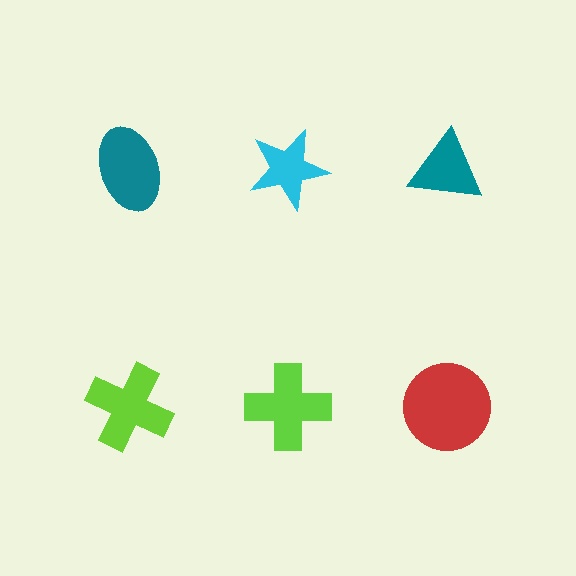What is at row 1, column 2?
A cyan star.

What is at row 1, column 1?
A teal ellipse.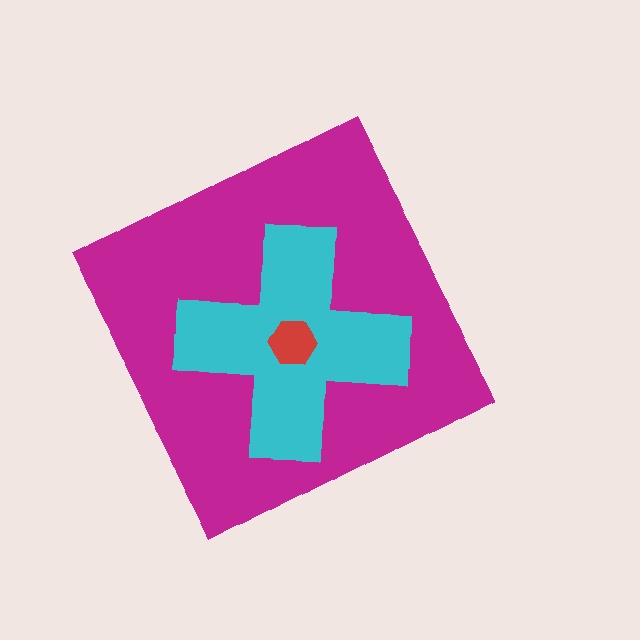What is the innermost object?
The red hexagon.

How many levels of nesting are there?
3.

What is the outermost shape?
The magenta diamond.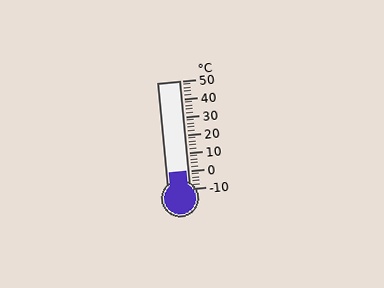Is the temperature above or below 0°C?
The temperature is at 0°C.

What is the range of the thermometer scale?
The thermometer scale ranges from -10°C to 50°C.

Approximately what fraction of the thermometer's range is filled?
The thermometer is filled to approximately 15% of its range.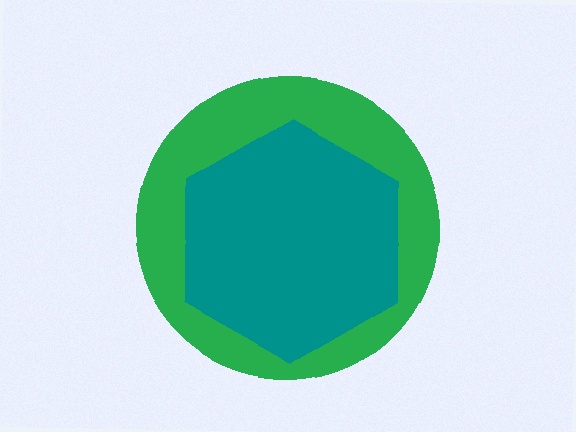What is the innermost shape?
The teal hexagon.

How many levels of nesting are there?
2.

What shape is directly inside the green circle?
The teal hexagon.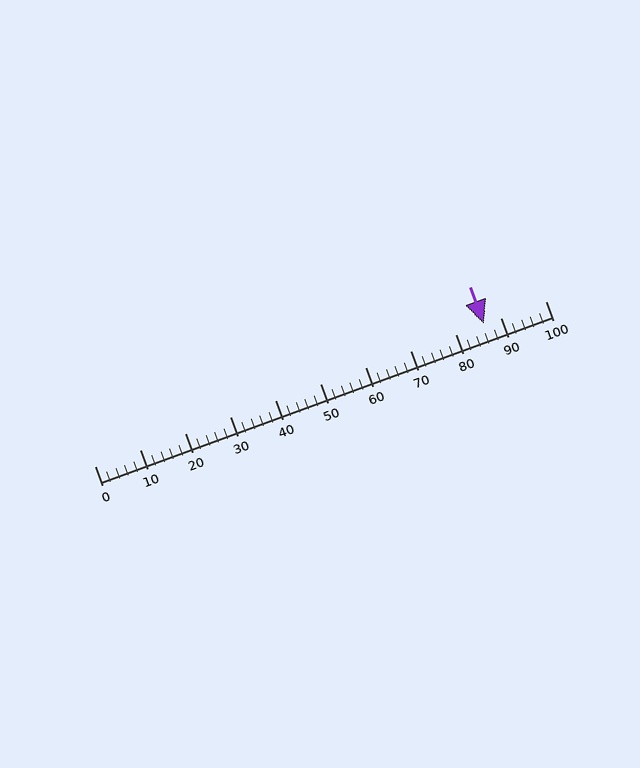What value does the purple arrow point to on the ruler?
The purple arrow points to approximately 86.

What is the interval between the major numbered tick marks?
The major tick marks are spaced 10 units apart.